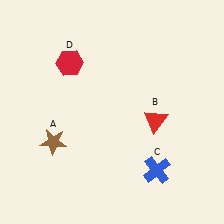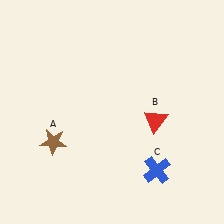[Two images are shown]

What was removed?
The red hexagon (D) was removed in Image 2.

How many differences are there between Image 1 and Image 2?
There is 1 difference between the two images.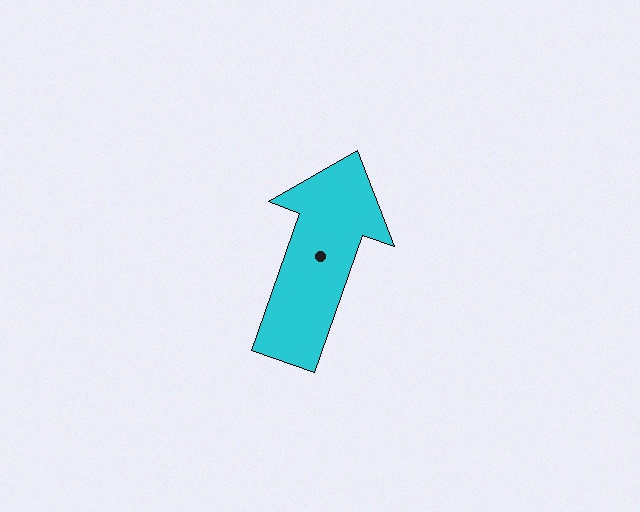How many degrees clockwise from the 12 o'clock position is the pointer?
Approximately 20 degrees.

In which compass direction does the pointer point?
North.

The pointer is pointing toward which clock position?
Roughly 1 o'clock.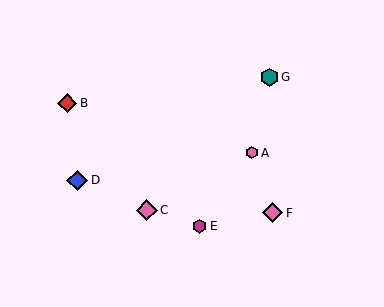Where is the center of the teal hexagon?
The center of the teal hexagon is at (270, 77).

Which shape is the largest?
The pink diamond (labeled C) is the largest.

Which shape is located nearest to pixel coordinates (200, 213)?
The magenta hexagon (labeled E) at (200, 226) is nearest to that location.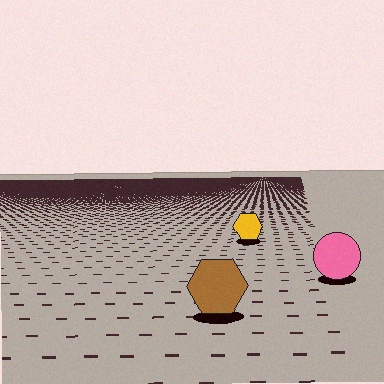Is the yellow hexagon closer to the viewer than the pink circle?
No. The pink circle is closer — you can tell from the texture gradient: the ground texture is coarser near it.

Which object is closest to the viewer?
The brown hexagon is closest. The texture marks near it are larger and more spread out.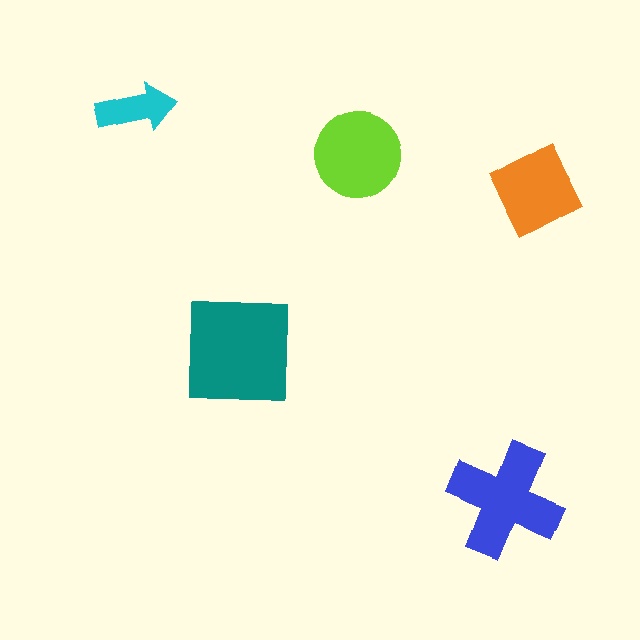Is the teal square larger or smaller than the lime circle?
Larger.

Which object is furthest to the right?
The orange diamond is rightmost.